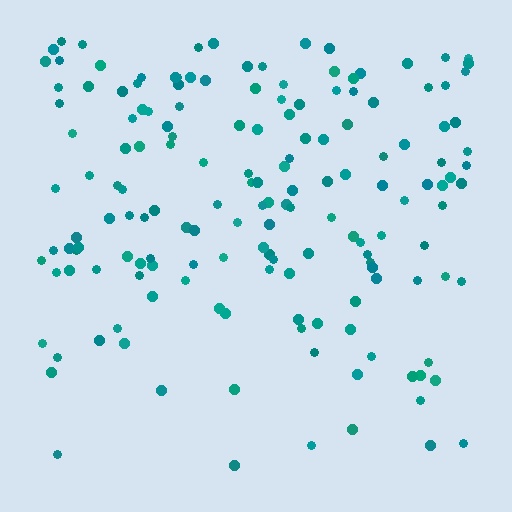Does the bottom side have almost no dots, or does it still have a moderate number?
Still a moderate number, just noticeably fewer than the top.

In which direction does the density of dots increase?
From bottom to top, with the top side densest.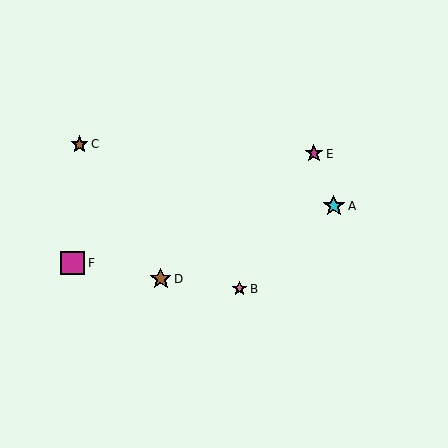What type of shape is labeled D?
Shape D is a brown star.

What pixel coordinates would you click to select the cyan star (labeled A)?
Click at (334, 206) to select the cyan star A.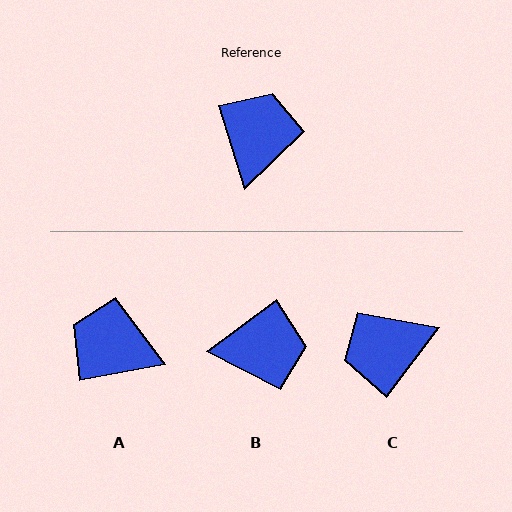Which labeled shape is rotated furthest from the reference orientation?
C, about 126 degrees away.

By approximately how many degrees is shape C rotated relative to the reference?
Approximately 126 degrees counter-clockwise.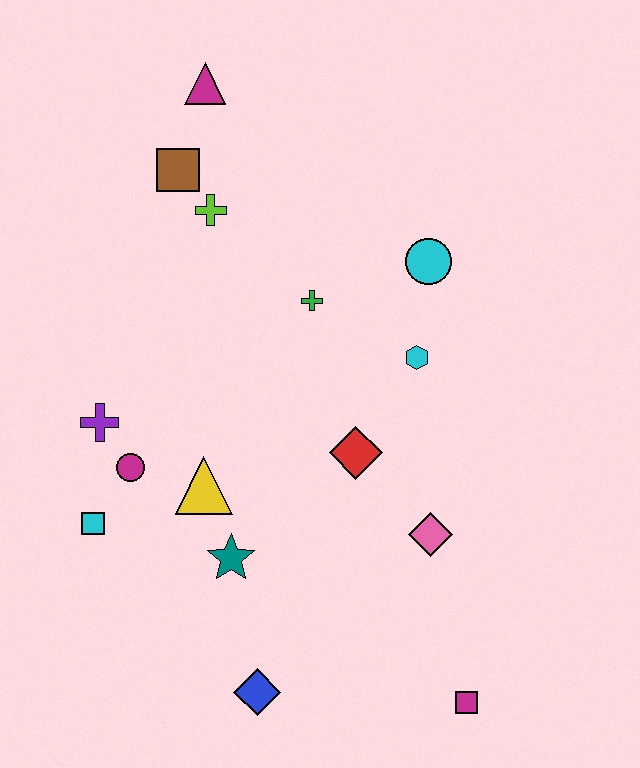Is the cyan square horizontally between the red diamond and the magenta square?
No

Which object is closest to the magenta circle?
The purple cross is closest to the magenta circle.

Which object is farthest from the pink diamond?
The magenta triangle is farthest from the pink diamond.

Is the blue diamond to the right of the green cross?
No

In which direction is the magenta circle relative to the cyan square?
The magenta circle is above the cyan square.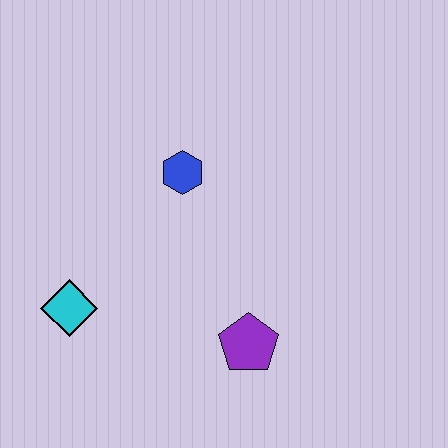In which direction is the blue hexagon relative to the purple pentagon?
The blue hexagon is above the purple pentagon.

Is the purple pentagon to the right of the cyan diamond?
Yes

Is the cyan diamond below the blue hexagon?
Yes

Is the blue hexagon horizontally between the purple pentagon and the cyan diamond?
Yes